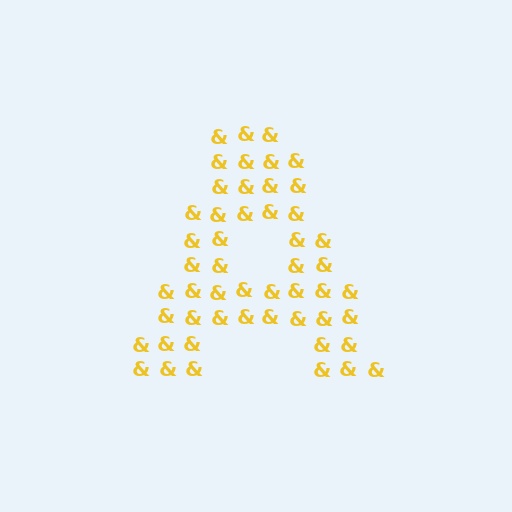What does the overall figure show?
The overall figure shows the letter A.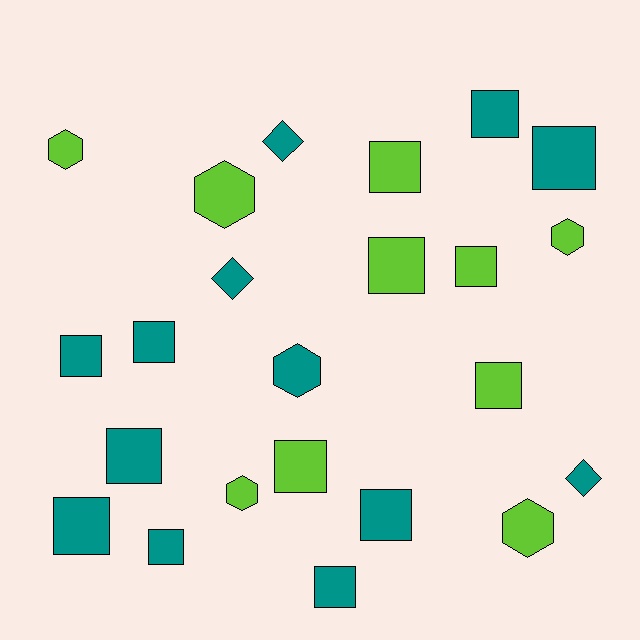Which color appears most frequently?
Teal, with 13 objects.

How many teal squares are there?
There are 9 teal squares.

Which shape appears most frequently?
Square, with 14 objects.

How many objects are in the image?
There are 23 objects.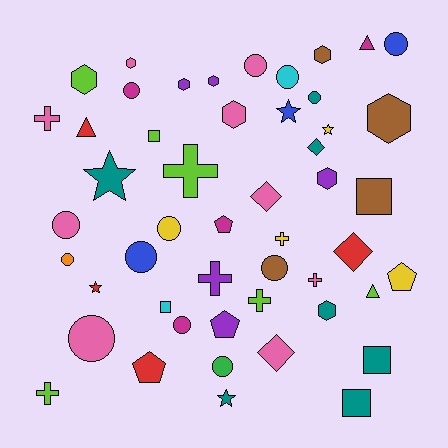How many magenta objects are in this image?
There are 4 magenta objects.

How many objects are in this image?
There are 50 objects.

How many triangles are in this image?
There are 3 triangles.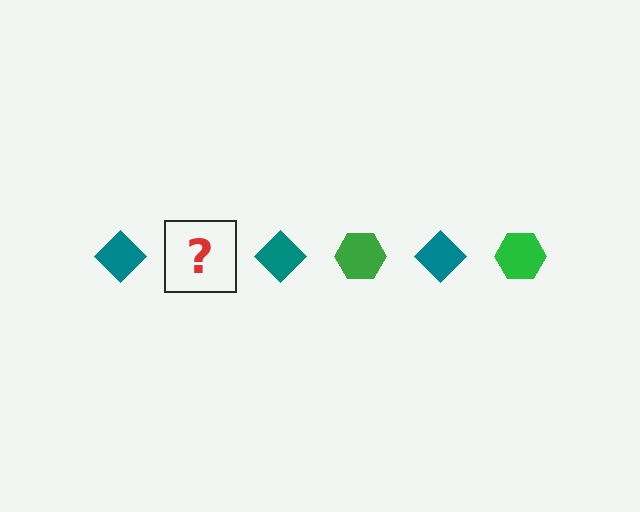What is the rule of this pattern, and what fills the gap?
The rule is that the pattern alternates between teal diamond and green hexagon. The gap should be filled with a green hexagon.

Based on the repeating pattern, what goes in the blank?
The blank should be a green hexagon.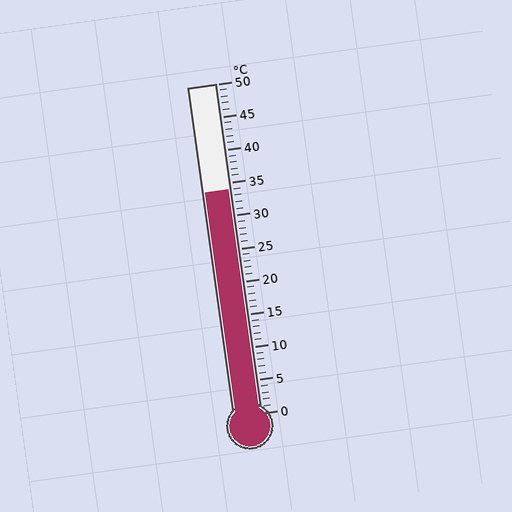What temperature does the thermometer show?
The thermometer shows approximately 34°C.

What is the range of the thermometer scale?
The thermometer scale ranges from 0°C to 50°C.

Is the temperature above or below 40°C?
The temperature is below 40°C.